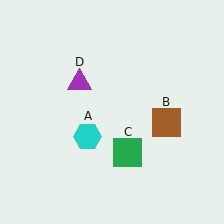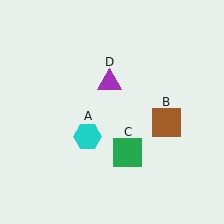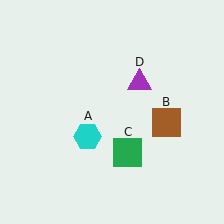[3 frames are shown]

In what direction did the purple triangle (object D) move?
The purple triangle (object D) moved right.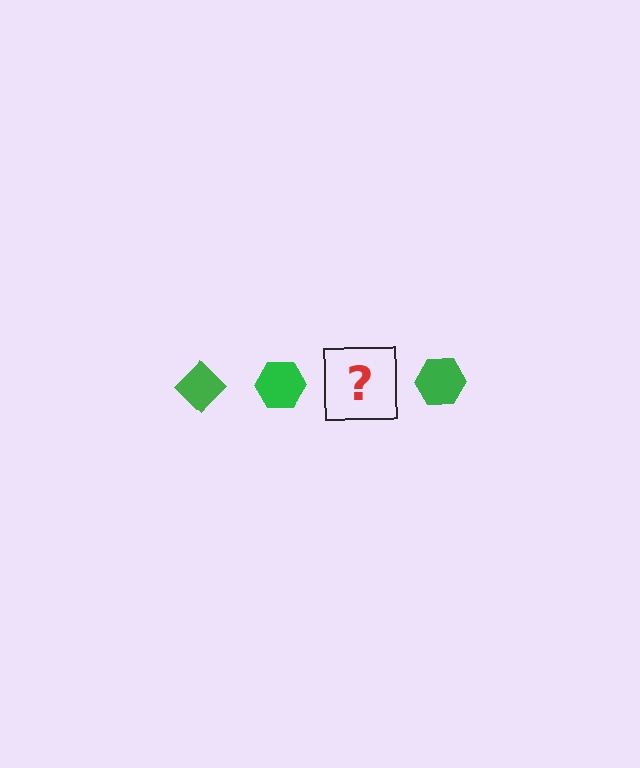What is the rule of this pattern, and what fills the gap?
The rule is that the pattern cycles through diamond, hexagon shapes in green. The gap should be filled with a green diamond.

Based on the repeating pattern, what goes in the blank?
The blank should be a green diamond.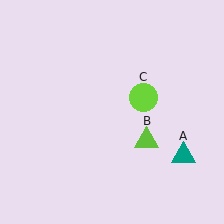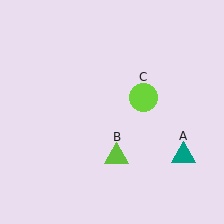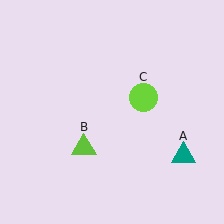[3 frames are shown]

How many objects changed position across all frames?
1 object changed position: lime triangle (object B).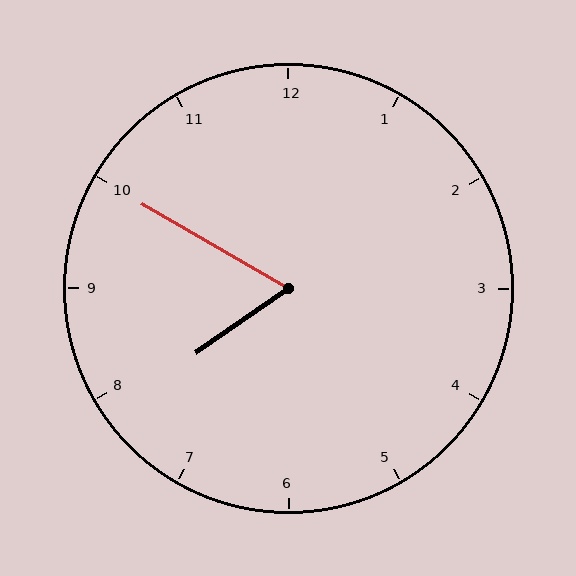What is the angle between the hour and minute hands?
Approximately 65 degrees.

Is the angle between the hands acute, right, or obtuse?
It is acute.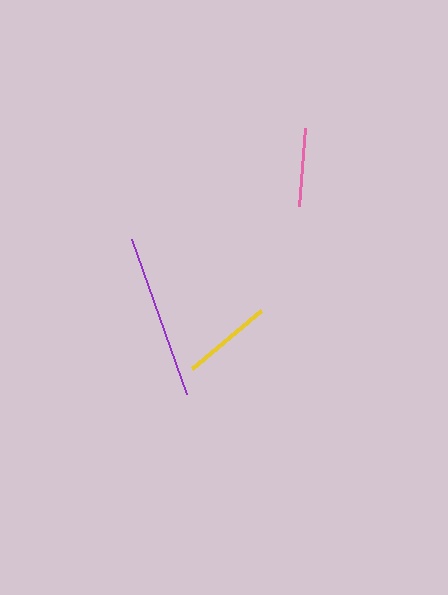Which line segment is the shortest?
The pink line is the shortest at approximately 78 pixels.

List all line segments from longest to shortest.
From longest to shortest: purple, yellow, pink.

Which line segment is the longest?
The purple line is the longest at approximately 164 pixels.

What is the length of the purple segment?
The purple segment is approximately 164 pixels long.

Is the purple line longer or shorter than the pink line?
The purple line is longer than the pink line.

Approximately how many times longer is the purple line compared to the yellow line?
The purple line is approximately 1.8 times the length of the yellow line.